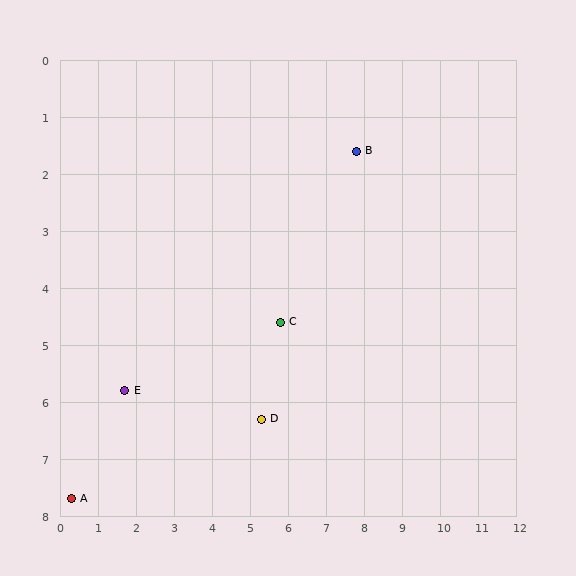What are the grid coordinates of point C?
Point C is at approximately (5.8, 4.6).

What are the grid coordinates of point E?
Point E is at approximately (1.7, 5.8).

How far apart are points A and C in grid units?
Points A and C are about 6.3 grid units apart.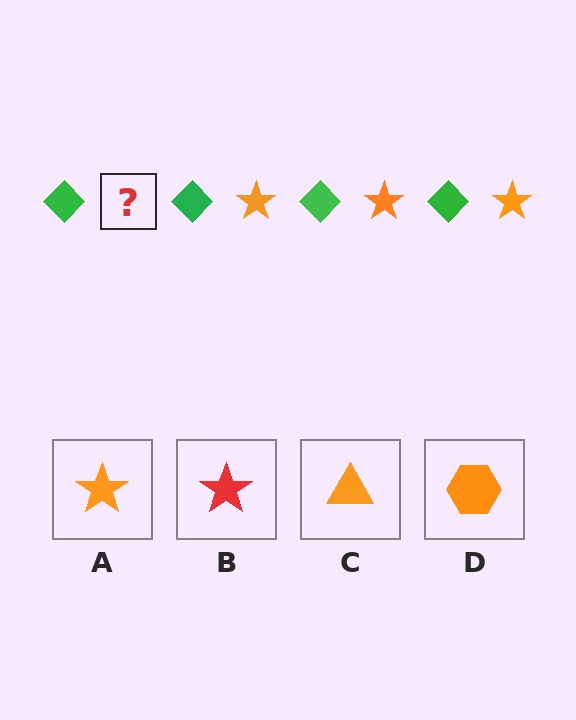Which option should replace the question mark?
Option A.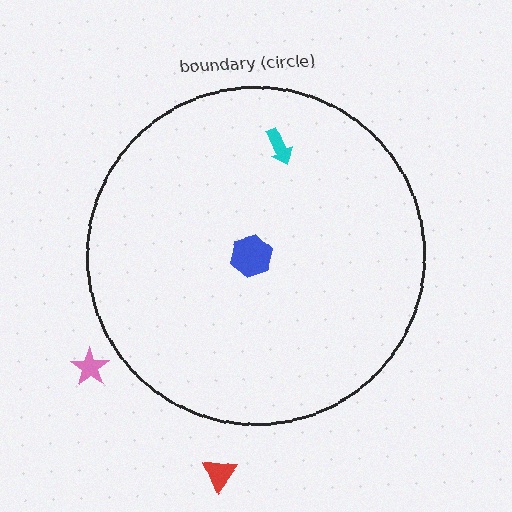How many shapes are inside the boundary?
2 inside, 2 outside.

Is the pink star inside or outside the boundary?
Outside.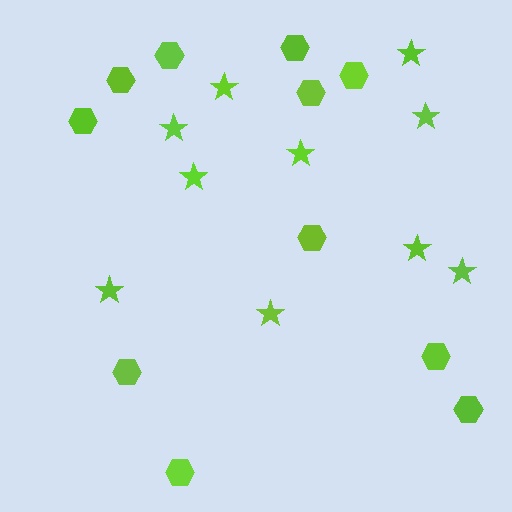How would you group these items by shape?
There are 2 groups: one group of stars (10) and one group of hexagons (11).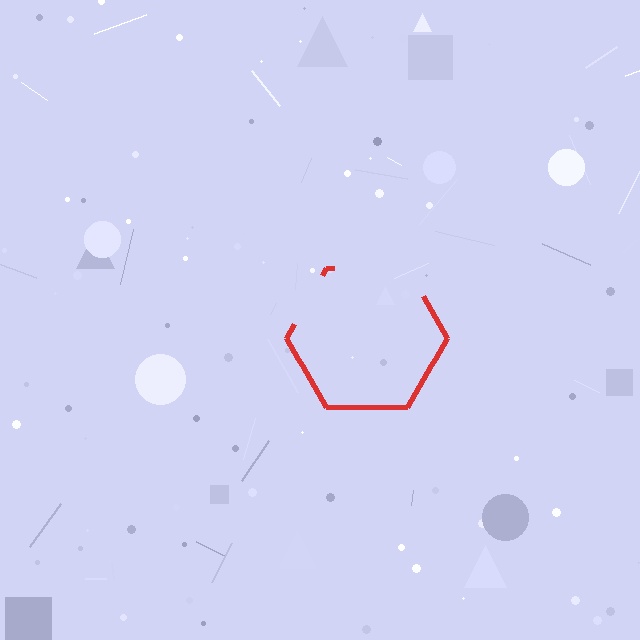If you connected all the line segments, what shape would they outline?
They would outline a hexagon.